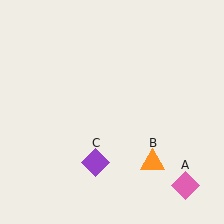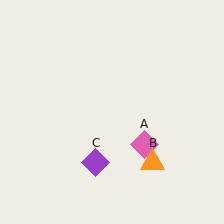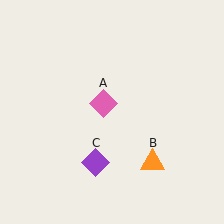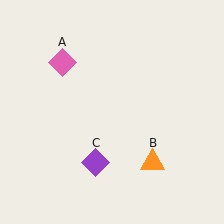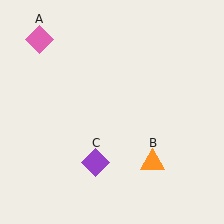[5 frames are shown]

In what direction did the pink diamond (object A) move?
The pink diamond (object A) moved up and to the left.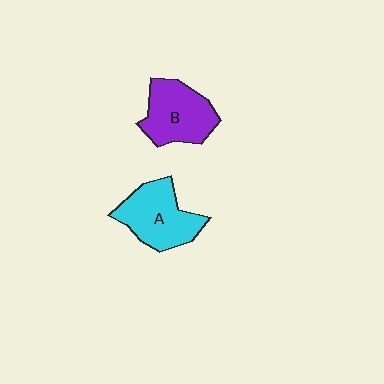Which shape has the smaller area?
Shape B (purple).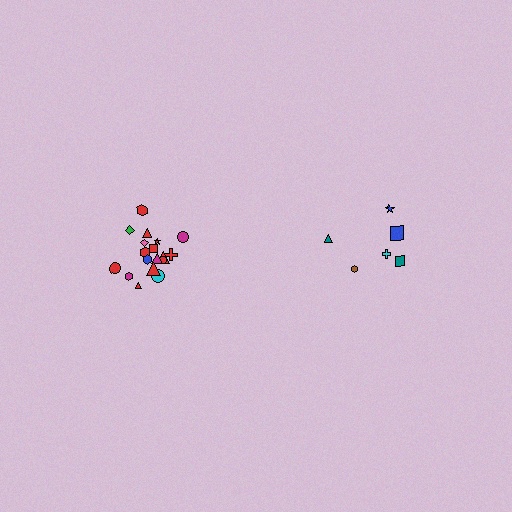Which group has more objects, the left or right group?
The left group.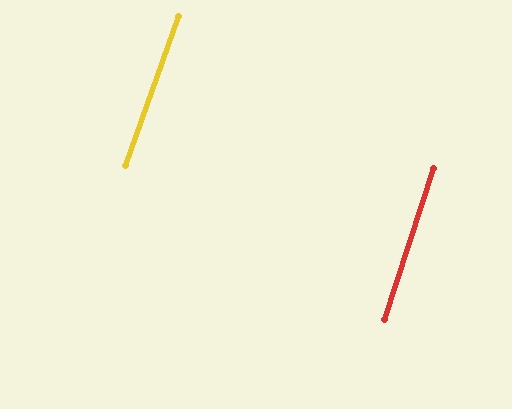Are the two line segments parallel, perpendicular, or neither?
Parallel — their directions differ by only 1.6°.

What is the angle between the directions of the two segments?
Approximately 2 degrees.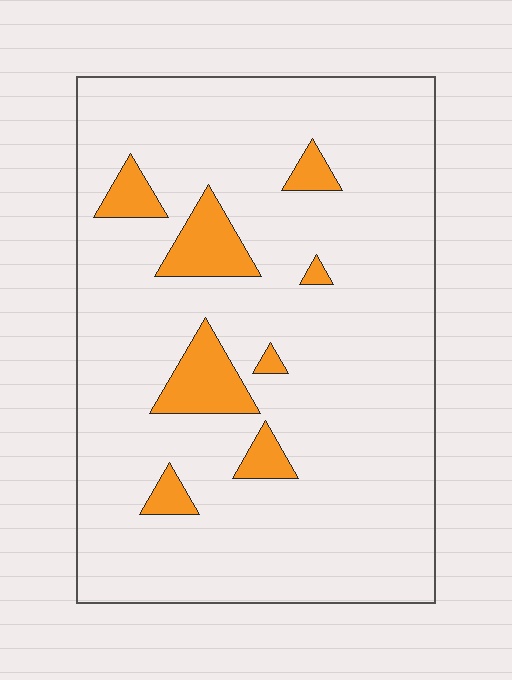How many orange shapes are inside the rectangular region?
8.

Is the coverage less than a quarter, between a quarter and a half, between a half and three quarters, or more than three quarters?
Less than a quarter.